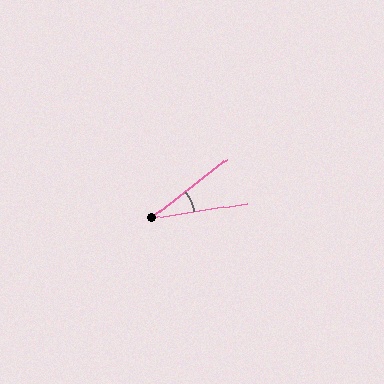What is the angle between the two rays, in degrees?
Approximately 29 degrees.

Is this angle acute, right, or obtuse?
It is acute.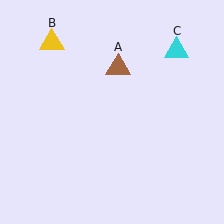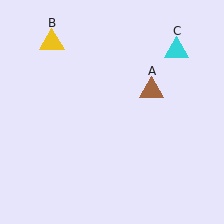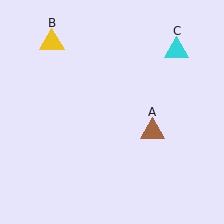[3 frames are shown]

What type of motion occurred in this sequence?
The brown triangle (object A) rotated clockwise around the center of the scene.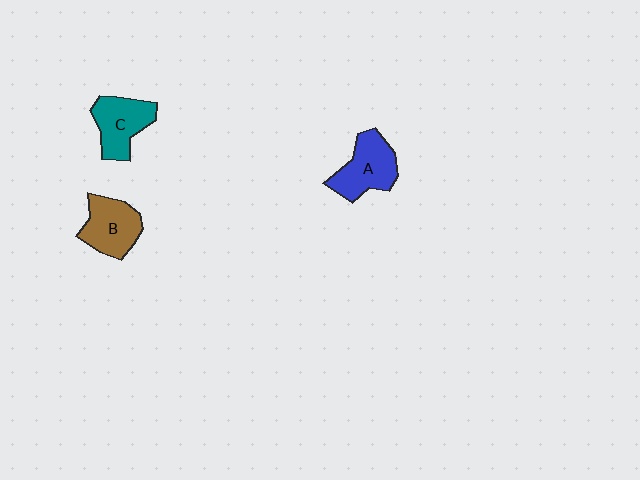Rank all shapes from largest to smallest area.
From largest to smallest: A (blue), C (teal), B (brown).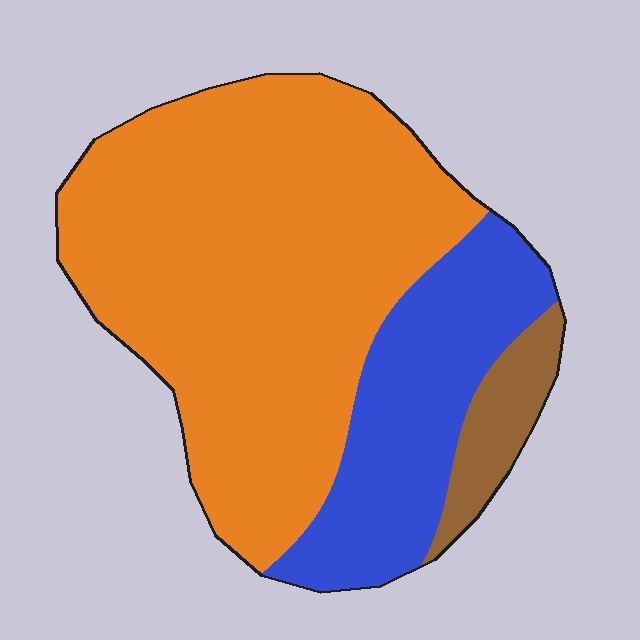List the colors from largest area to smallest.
From largest to smallest: orange, blue, brown.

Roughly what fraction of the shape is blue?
Blue covers 25% of the shape.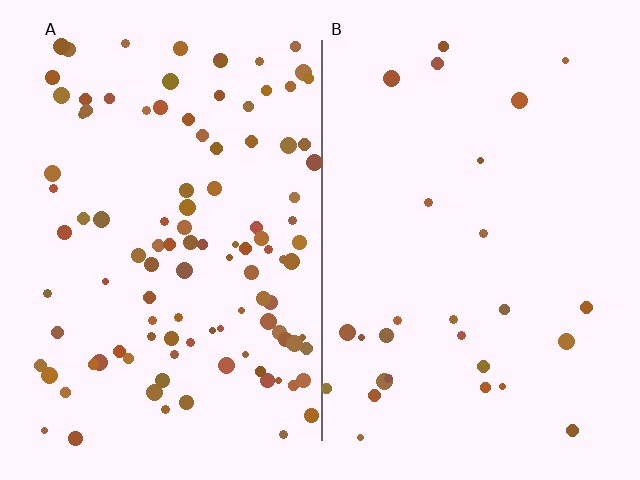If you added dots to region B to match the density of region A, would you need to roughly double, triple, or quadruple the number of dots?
Approximately quadruple.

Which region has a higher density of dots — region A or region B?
A (the left).